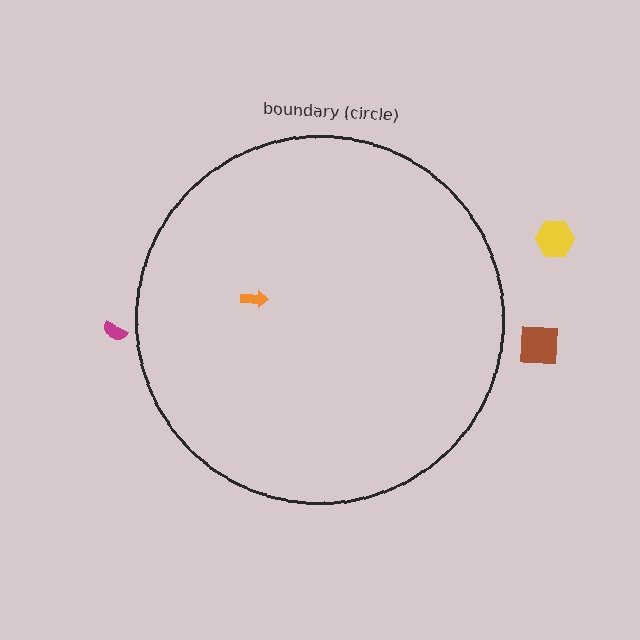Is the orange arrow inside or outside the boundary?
Inside.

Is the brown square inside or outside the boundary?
Outside.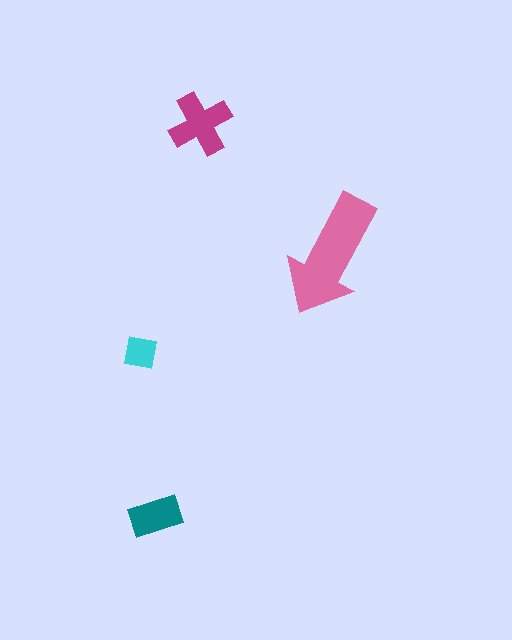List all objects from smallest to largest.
The cyan square, the teal rectangle, the magenta cross, the pink arrow.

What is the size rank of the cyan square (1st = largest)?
4th.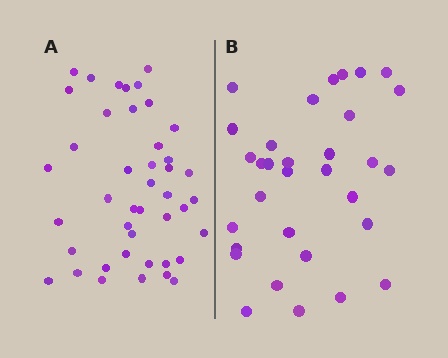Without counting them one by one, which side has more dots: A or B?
Region A (the left region) has more dots.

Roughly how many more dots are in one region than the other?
Region A has roughly 12 or so more dots than region B.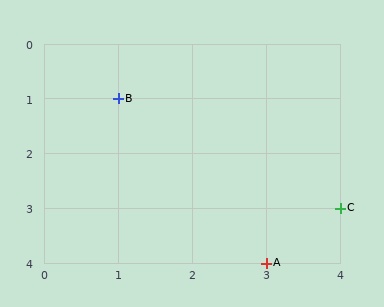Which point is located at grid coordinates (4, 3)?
Point C is at (4, 3).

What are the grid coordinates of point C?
Point C is at grid coordinates (4, 3).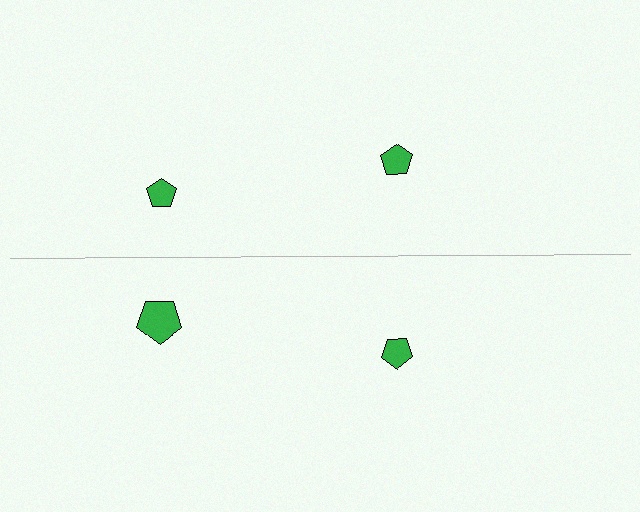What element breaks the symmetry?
The green pentagon on the bottom side has a different size than its mirror counterpart.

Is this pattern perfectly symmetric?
No, the pattern is not perfectly symmetric. The green pentagon on the bottom side has a different size than its mirror counterpart.